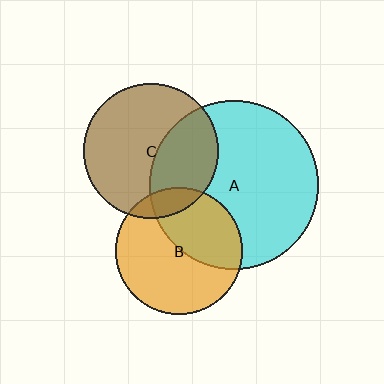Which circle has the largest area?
Circle A (cyan).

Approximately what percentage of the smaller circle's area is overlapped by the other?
Approximately 10%.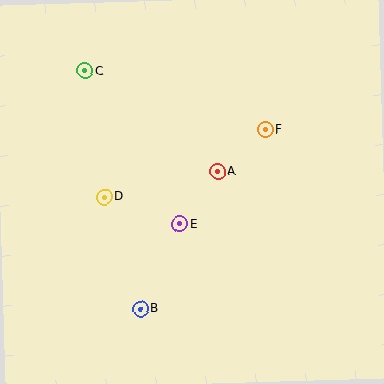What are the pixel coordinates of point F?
Point F is at (266, 130).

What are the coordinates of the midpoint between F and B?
The midpoint between F and B is at (203, 219).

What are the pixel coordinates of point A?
Point A is at (217, 172).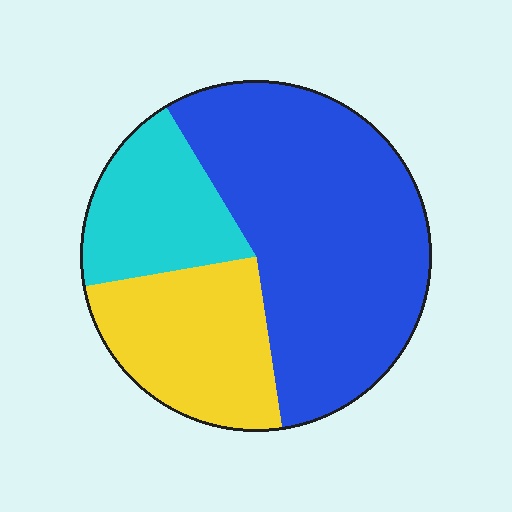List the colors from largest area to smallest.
From largest to smallest: blue, yellow, cyan.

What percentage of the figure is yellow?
Yellow takes up between a sixth and a third of the figure.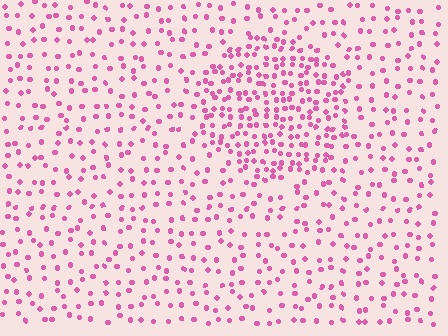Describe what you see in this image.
The image contains small pink elements arranged at two different densities. A circle-shaped region is visible where the elements are more densely packed than the surrounding area.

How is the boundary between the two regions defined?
The boundary is defined by a change in element density (approximately 2.1x ratio). All elements are the same color, size, and shape.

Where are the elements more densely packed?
The elements are more densely packed inside the circle boundary.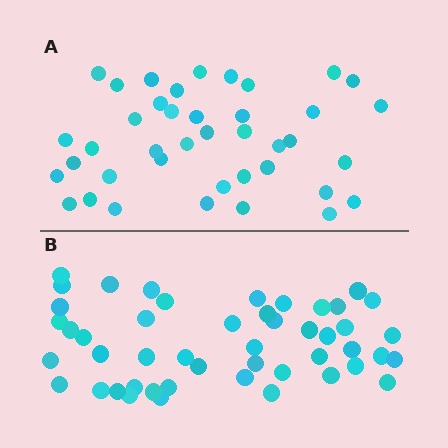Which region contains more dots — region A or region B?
Region B (the bottom region) has more dots.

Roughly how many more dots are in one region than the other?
Region B has roughly 8 or so more dots than region A.